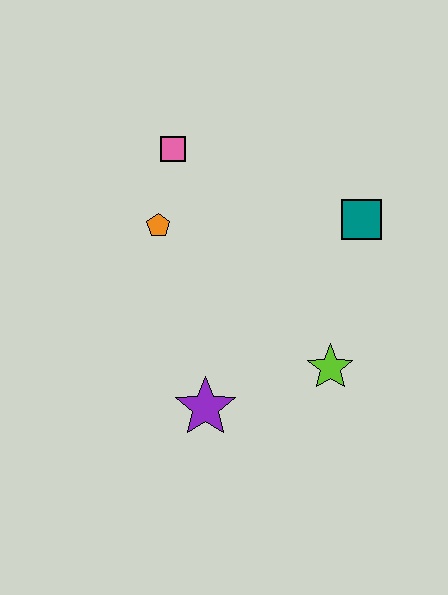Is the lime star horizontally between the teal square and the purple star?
Yes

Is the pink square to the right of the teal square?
No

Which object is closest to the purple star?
The lime star is closest to the purple star.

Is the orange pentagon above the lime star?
Yes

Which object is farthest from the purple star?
The pink square is farthest from the purple star.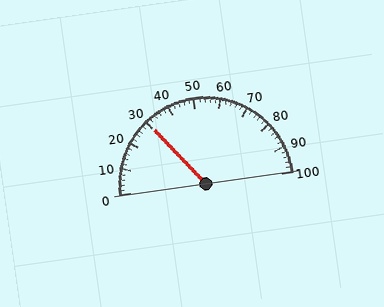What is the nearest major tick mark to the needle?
The nearest major tick mark is 30.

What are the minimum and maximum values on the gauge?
The gauge ranges from 0 to 100.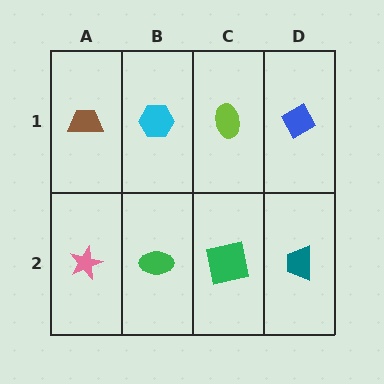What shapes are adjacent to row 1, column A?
A pink star (row 2, column A), a cyan hexagon (row 1, column B).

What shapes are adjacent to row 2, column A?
A brown trapezoid (row 1, column A), a green ellipse (row 2, column B).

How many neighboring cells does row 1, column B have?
3.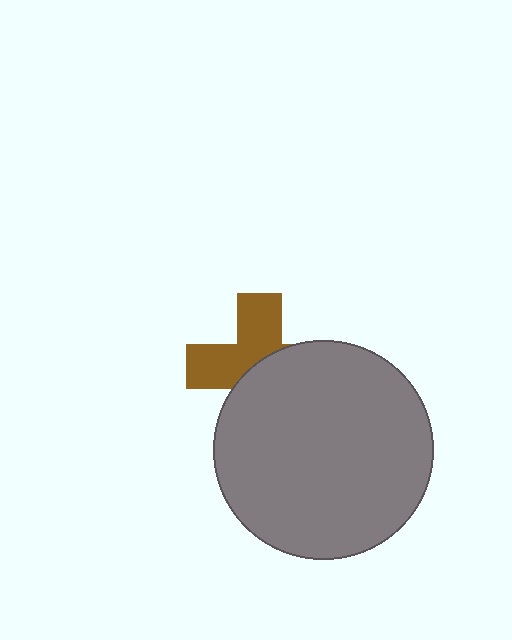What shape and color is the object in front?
The object in front is a gray circle.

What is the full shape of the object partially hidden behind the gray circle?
The partially hidden object is a brown cross.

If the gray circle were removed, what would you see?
You would see the complete brown cross.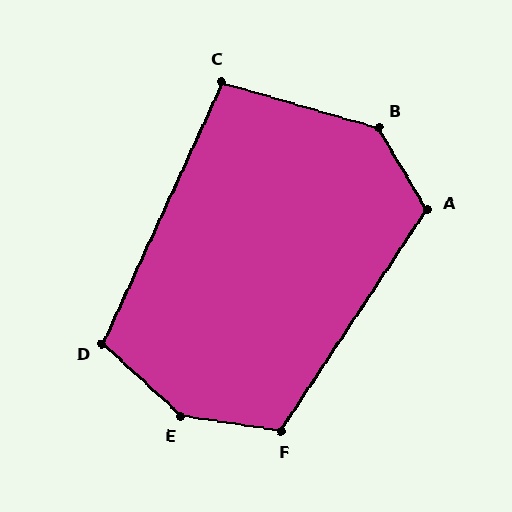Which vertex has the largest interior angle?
E, at approximately 146 degrees.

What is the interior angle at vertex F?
Approximately 115 degrees (obtuse).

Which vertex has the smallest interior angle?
C, at approximately 98 degrees.